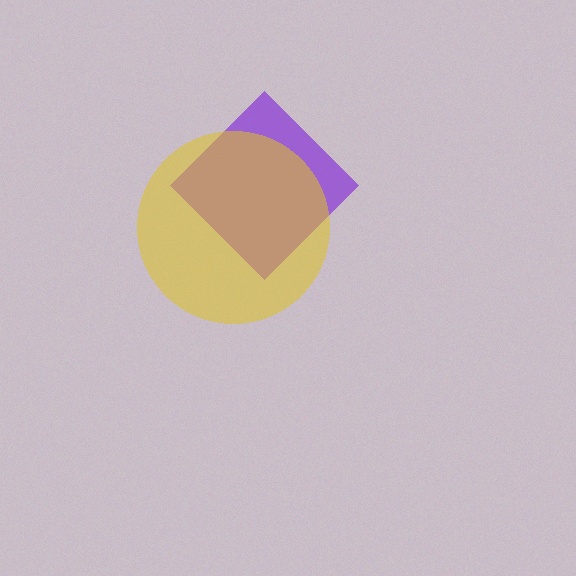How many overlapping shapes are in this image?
There are 2 overlapping shapes in the image.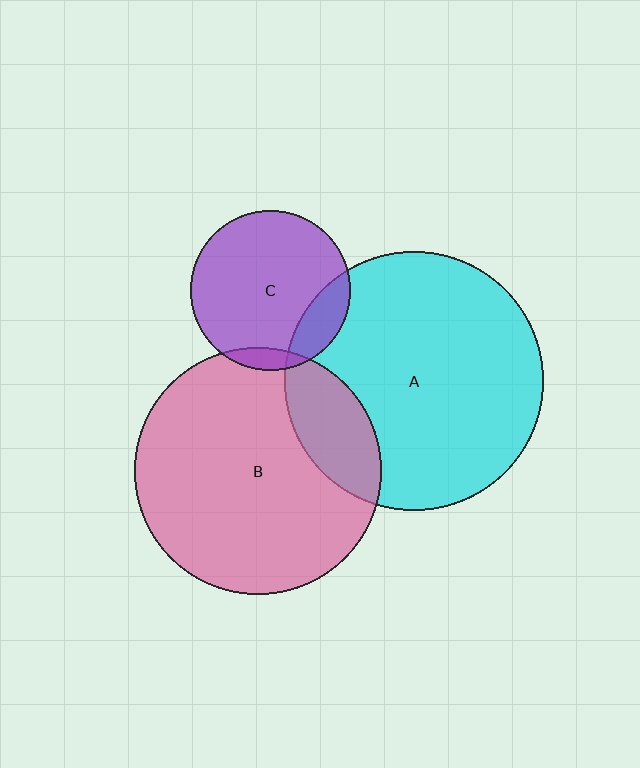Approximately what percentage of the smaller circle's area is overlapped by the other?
Approximately 5%.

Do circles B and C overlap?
Yes.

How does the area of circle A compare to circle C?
Approximately 2.6 times.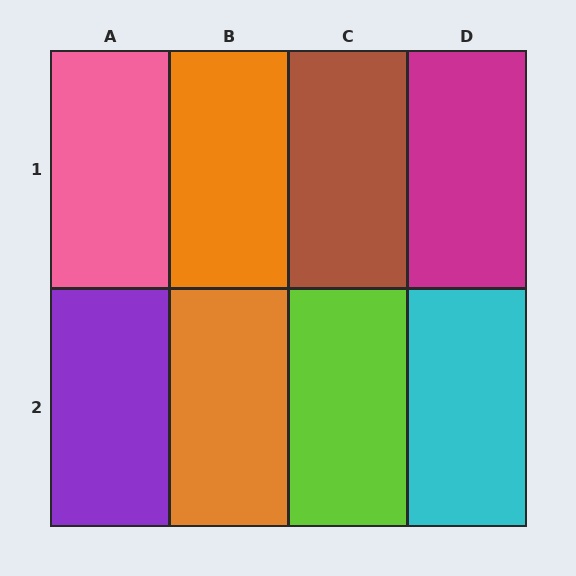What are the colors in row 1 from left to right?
Pink, orange, brown, magenta.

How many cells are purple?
1 cell is purple.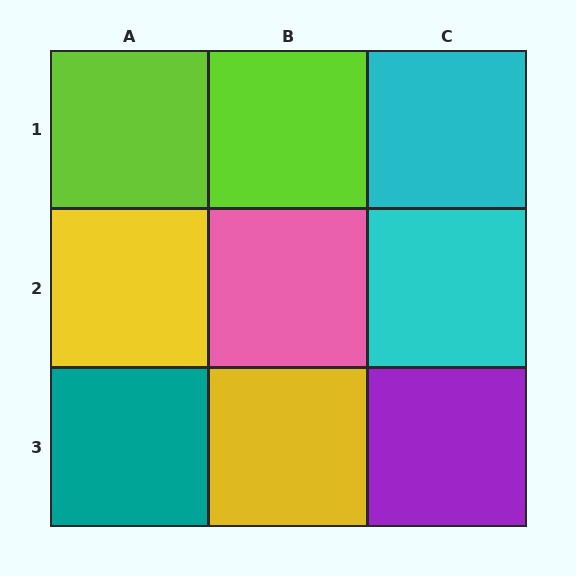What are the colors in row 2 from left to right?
Yellow, pink, cyan.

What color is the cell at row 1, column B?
Lime.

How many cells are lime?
2 cells are lime.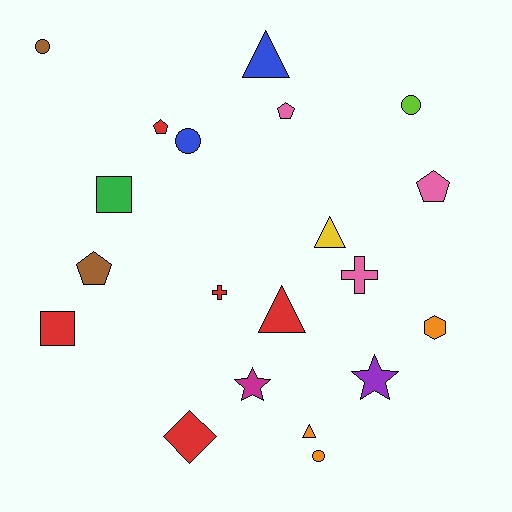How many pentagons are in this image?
There are 4 pentagons.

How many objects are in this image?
There are 20 objects.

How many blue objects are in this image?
There are 2 blue objects.